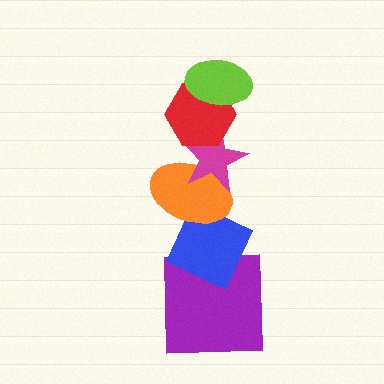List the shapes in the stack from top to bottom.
From top to bottom: the lime ellipse, the red hexagon, the magenta star, the orange ellipse, the blue diamond, the purple square.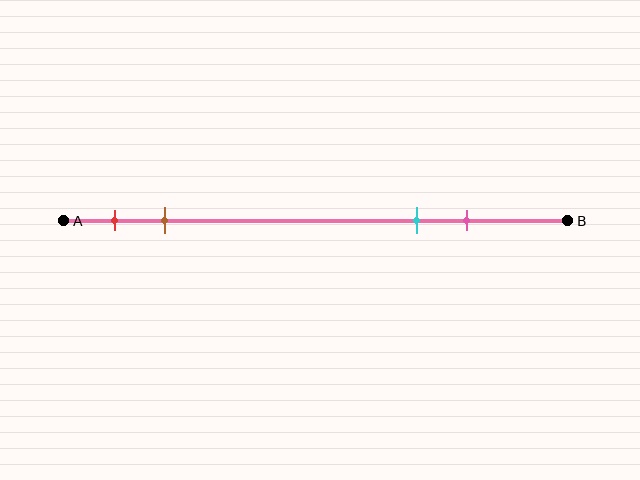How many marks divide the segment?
There are 4 marks dividing the segment.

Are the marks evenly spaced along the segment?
No, the marks are not evenly spaced.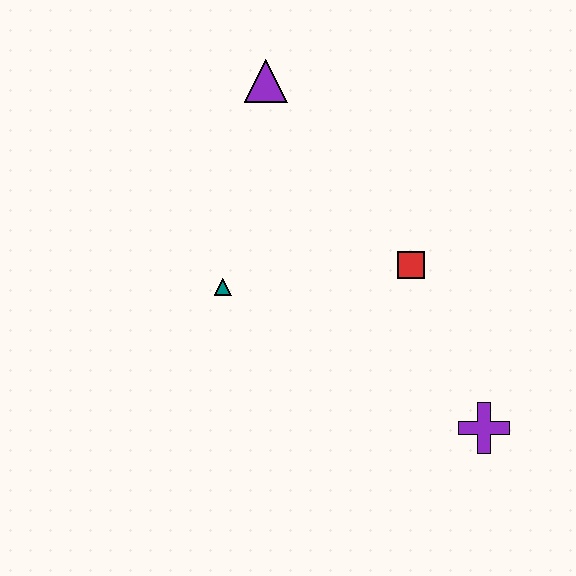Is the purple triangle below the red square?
No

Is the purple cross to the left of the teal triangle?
No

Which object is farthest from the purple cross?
The purple triangle is farthest from the purple cross.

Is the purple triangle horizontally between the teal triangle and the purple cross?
Yes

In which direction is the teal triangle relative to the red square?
The teal triangle is to the left of the red square.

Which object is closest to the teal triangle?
The red square is closest to the teal triangle.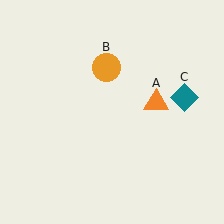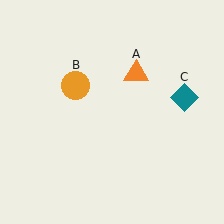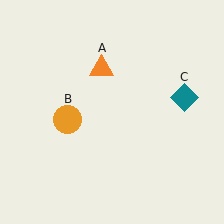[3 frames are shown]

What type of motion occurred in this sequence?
The orange triangle (object A), orange circle (object B) rotated counterclockwise around the center of the scene.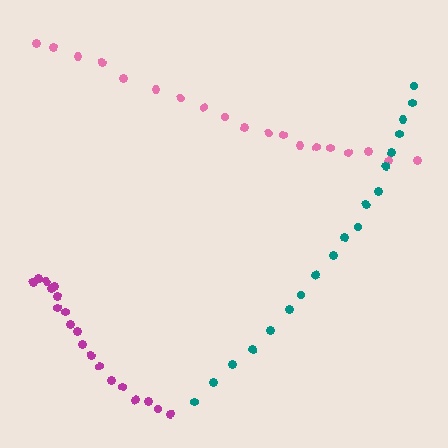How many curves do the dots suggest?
There are 3 distinct paths.